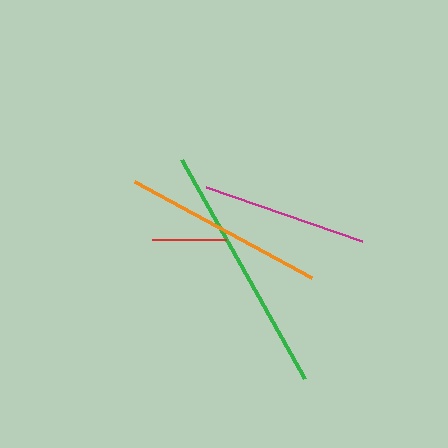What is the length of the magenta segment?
The magenta segment is approximately 165 pixels long.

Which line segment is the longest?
The green line is the longest at approximately 251 pixels.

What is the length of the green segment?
The green segment is approximately 251 pixels long.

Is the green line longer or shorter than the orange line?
The green line is longer than the orange line.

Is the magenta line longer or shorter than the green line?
The green line is longer than the magenta line.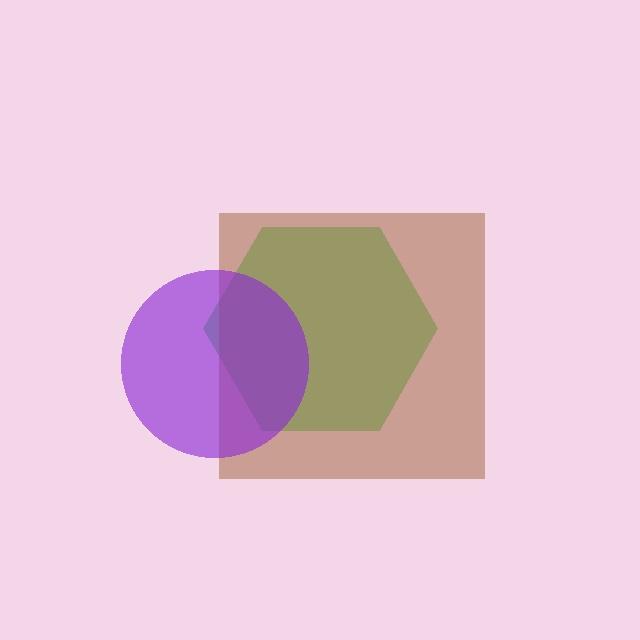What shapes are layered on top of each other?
The layered shapes are: a green hexagon, a brown square, a purple circle.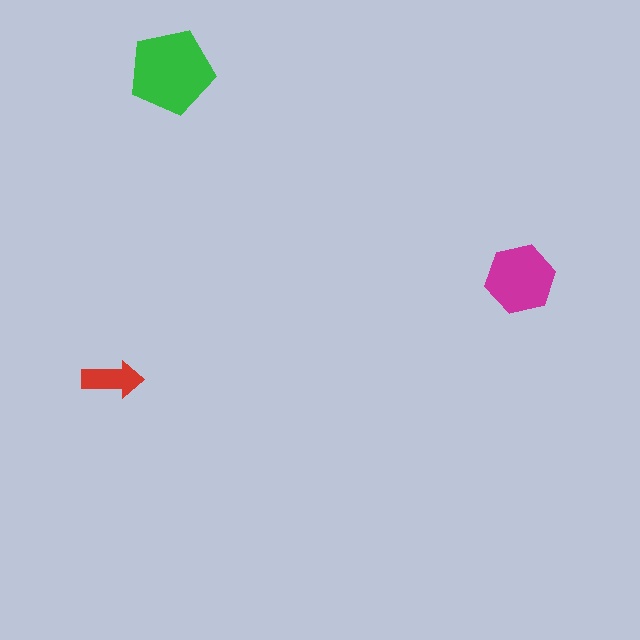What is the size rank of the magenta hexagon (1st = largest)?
2nd.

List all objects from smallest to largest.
The red arrow, the magenta hexagon, the green pentagon.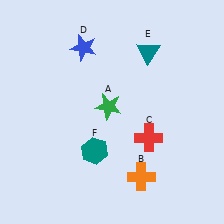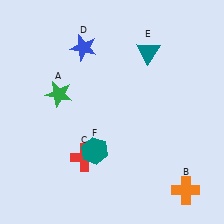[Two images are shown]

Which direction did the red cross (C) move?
The red cross (C) moved left.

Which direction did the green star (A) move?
The green star (A) moved left.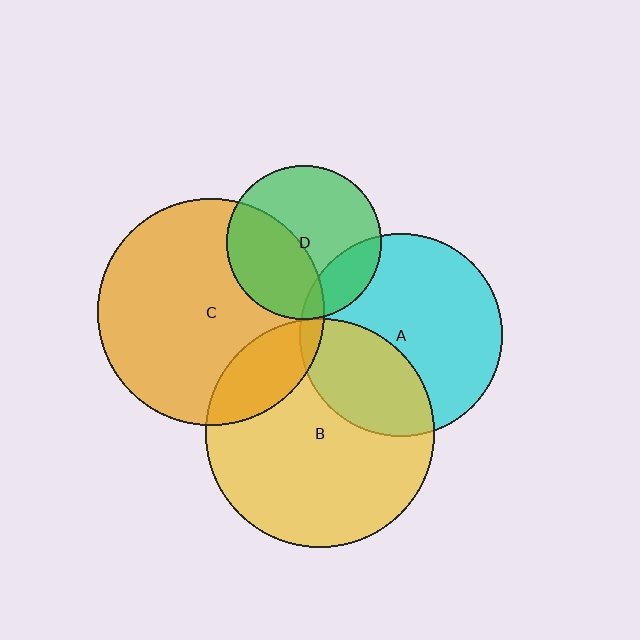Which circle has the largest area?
Circle B (yellow).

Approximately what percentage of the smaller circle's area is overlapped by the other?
Approximately 5%.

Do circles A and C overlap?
Yes.